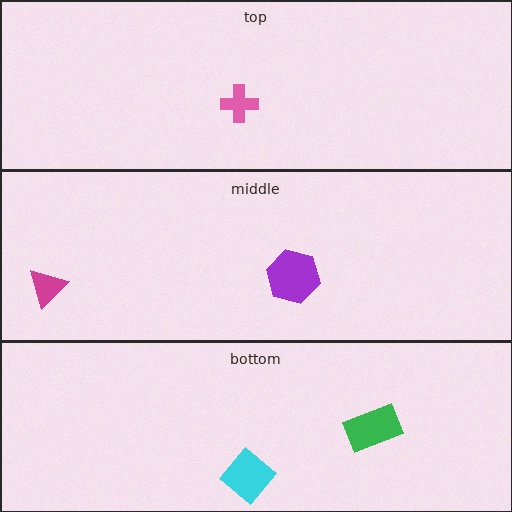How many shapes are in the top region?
1.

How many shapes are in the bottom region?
2.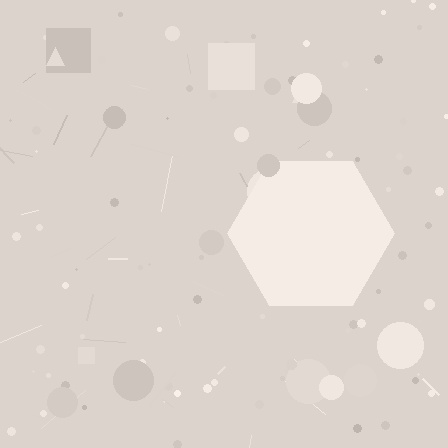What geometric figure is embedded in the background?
A hexagon is embedded in the background.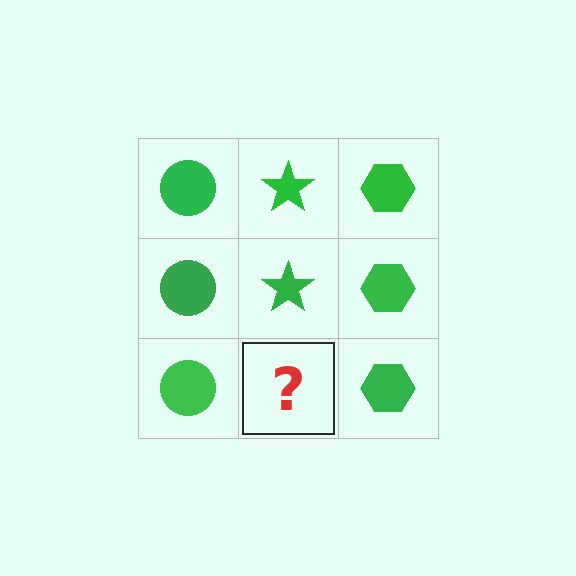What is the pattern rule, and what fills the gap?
The rule is that each column has a consistent shape. The gap should be filled with a green star.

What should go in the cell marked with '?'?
The missing cell should contain a green star.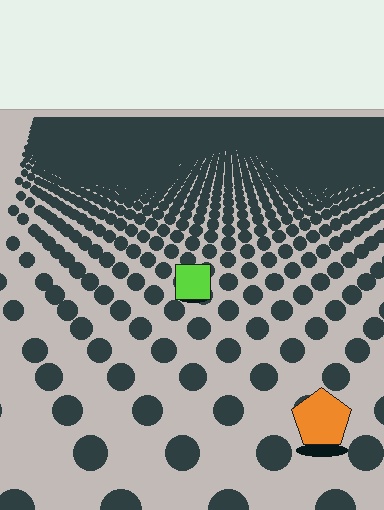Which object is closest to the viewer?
The orange pentagon is closest. The texture marks near it are larger and more spread out.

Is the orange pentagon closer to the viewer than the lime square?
Yes. The orange pentagon is closer — you can tell from the texture gradient: the ground texture is coarser near it.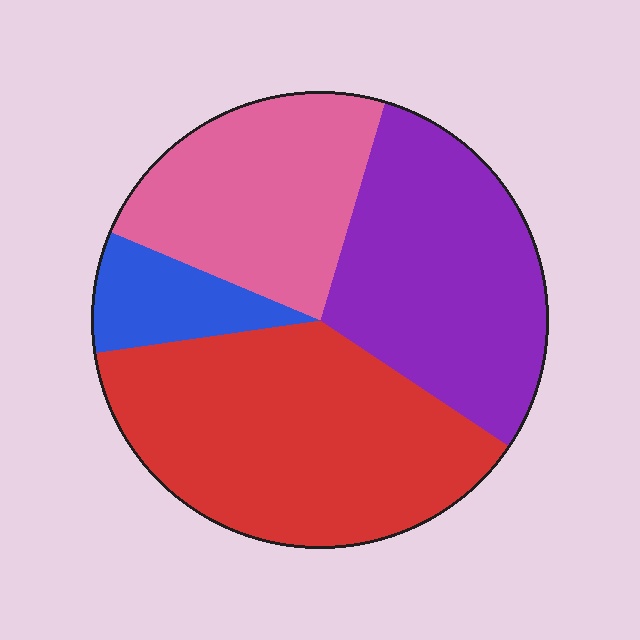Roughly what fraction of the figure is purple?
Purple covers around 30% of the figure.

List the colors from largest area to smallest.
From largest to smallest: red, purple, pink, blue.